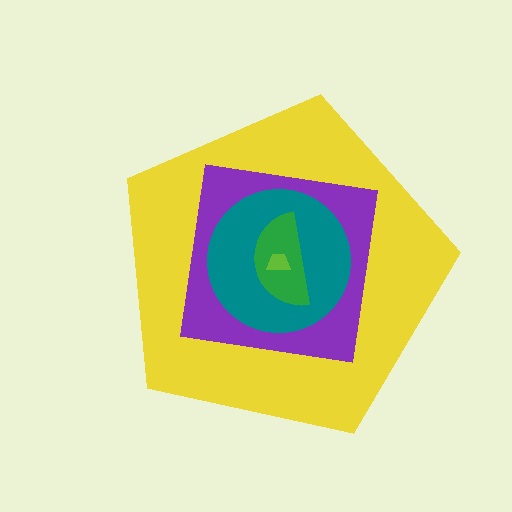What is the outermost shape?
The yellow pentagon.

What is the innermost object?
The lime trapezoid.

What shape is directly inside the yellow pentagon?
The purple square.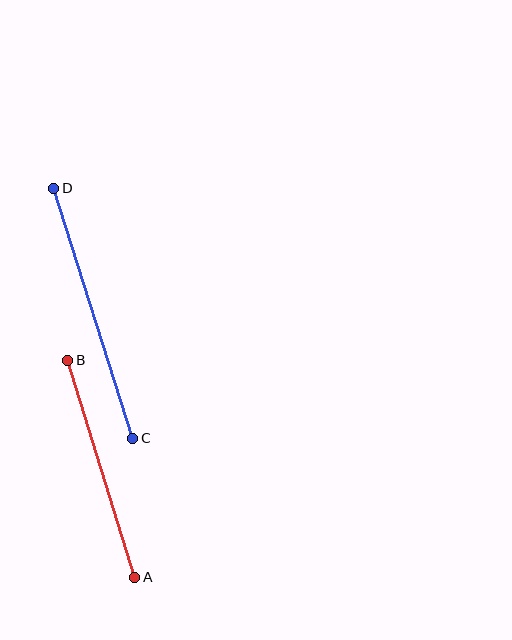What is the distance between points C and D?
The distance is approximately 262 pixels.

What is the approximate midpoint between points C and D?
The midpoint is at approximately (93, 313) pixels.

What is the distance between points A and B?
The distance is approximately 227 pixels.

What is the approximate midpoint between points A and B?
The midpoint is at approximately (101, 469) pixels.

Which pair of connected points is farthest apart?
Points C and D are farthest apart.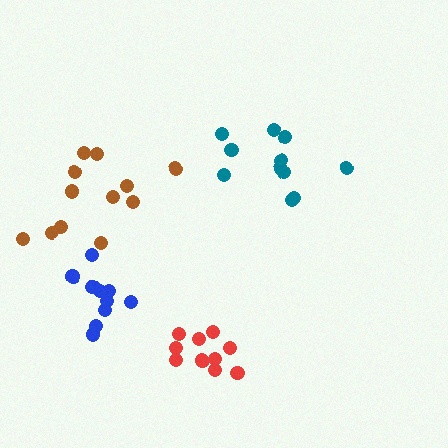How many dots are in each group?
Group 1: 12 dots, Group 2: 11 dots, Group 3: 12 dots, Group 4: 11 dots (46 total).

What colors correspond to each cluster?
The clusters are colored: blue, teal, brown, red.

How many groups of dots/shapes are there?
There are 4 groups.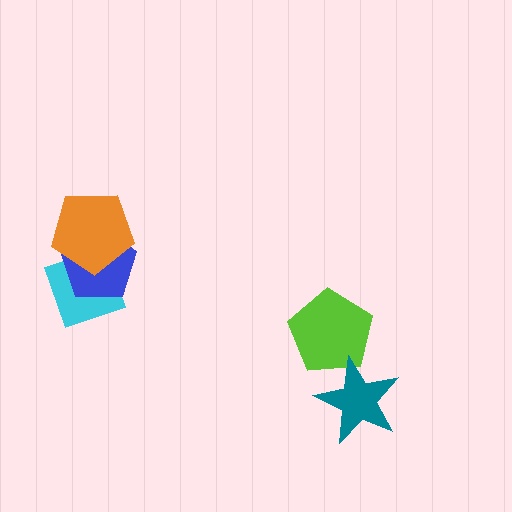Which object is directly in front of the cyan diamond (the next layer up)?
The blue pentagon is directly in front of the cyan diamond.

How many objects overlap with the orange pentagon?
2 objects overlap with the orange pentagon.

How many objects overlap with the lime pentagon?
1 object overlaps with the lime pentagon.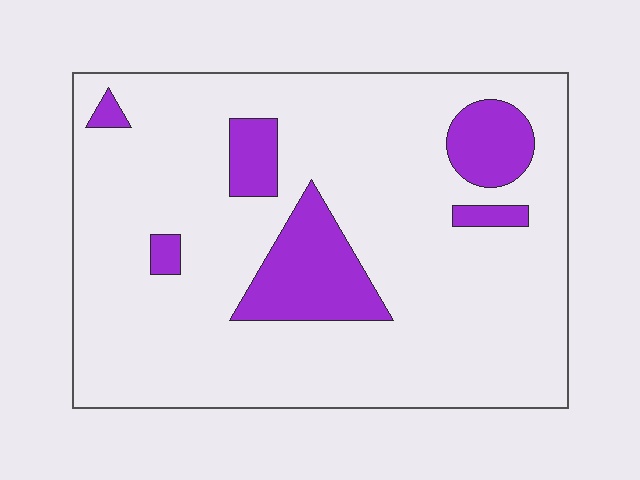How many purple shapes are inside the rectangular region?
6.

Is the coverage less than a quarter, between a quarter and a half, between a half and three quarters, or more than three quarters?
Less than a quarter.